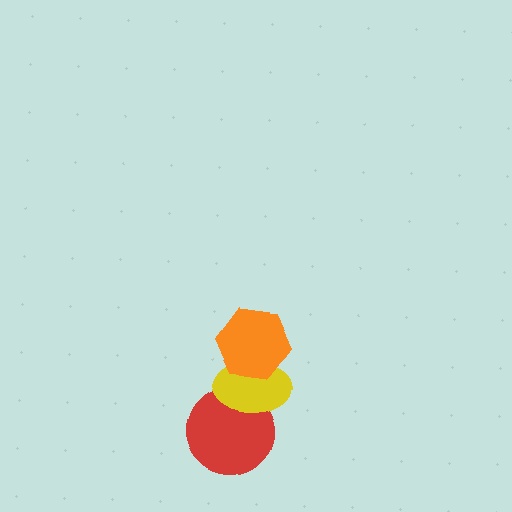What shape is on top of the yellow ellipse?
The orange hexagon is on top of the yellow ellipse.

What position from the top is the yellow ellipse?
The yellow ellipse is 2nd from the top.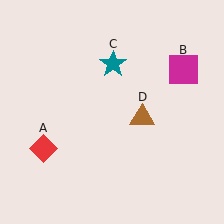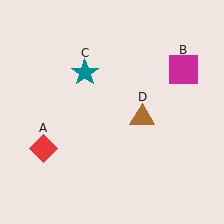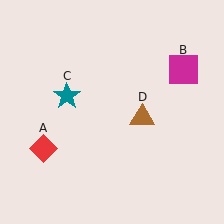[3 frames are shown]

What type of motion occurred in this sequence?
The teal star (object C) rotated counterclockwise around the center of the scene.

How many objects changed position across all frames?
1 object changed position: teal star (object C).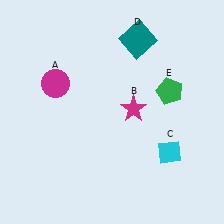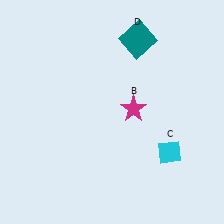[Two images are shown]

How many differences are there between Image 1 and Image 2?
There are 2 differences between the two images.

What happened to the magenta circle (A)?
The magenta circle (A) was removed in Image 2. It was in the top-left area of Image 1.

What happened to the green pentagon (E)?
The green pentagon (E) was removed in Image 2. It was in the top-right area of Image 1.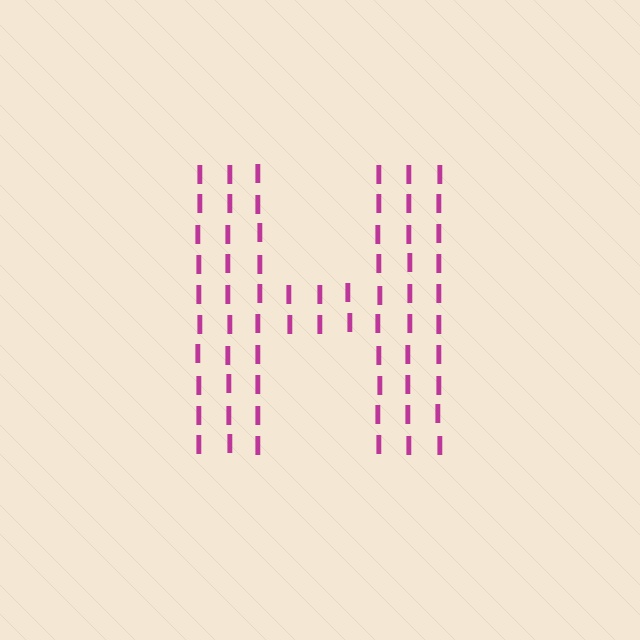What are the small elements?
The small elements are letter I's.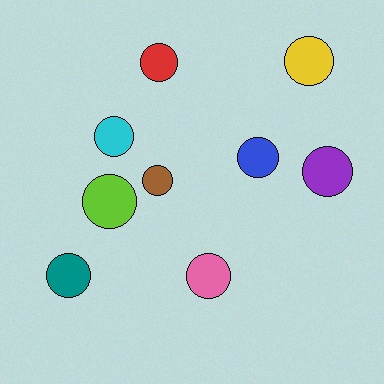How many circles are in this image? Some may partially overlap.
There are 9 circles.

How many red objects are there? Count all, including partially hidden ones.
There is 1 red object.